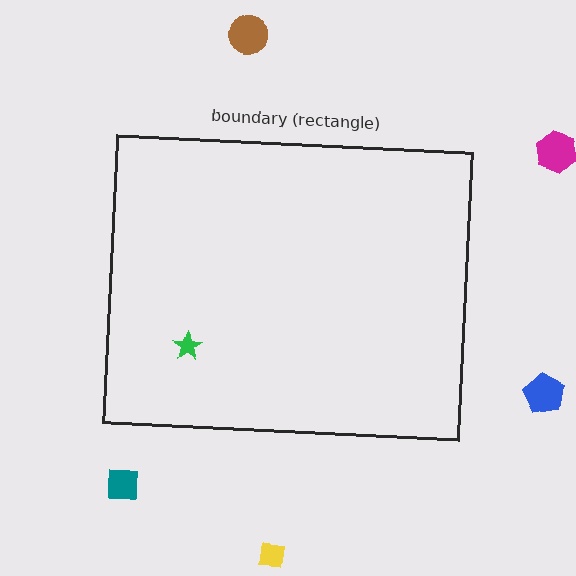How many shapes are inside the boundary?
1 inside, 5 outside.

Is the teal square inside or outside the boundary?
Outside.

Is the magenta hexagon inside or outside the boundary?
Outside.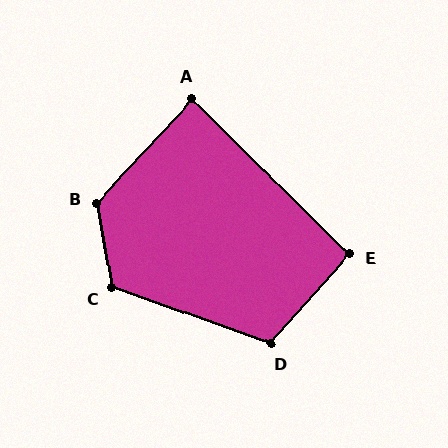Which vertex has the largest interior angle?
B, at approximately 127 degrees.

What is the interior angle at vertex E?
Approximately 94 degrees (approximately right).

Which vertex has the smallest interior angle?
A, at approximately 88 degrees.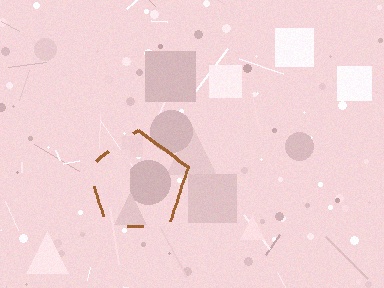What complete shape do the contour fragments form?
The contour fragments form a pentagon.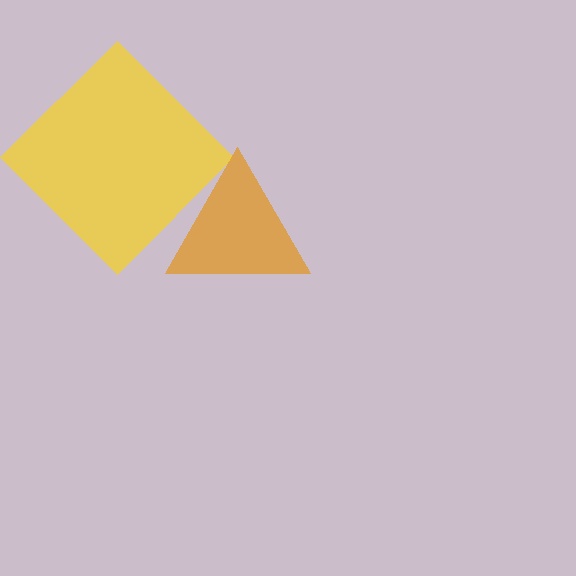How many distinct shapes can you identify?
There are 2 distinct shapes: a yellow diamond, an orange triangle.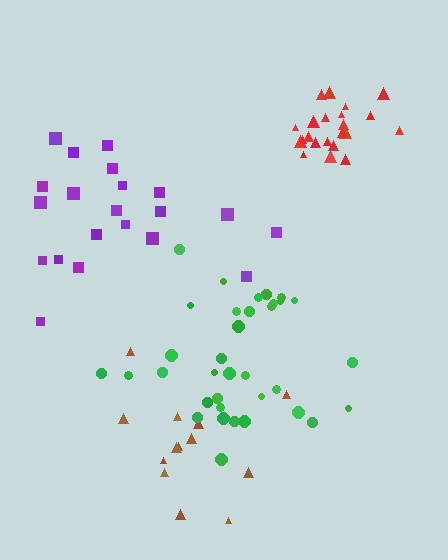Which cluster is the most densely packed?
Red.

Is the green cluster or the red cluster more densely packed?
Red.